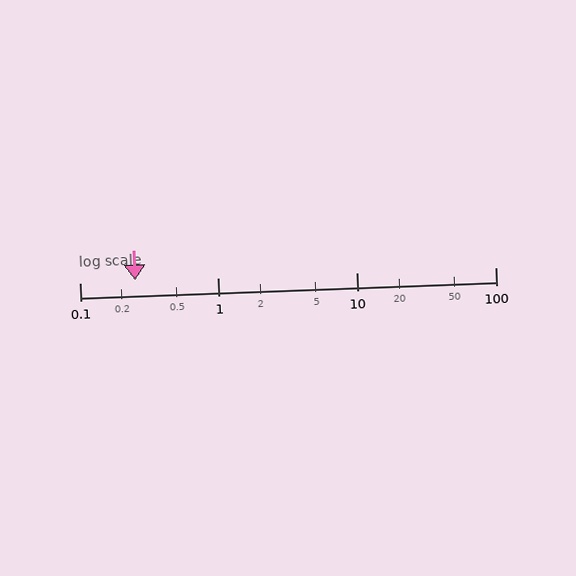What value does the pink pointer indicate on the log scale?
The pointer indicates approximately 0.25.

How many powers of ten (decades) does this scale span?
The scale spans 3 decades, from 0.1 to 100.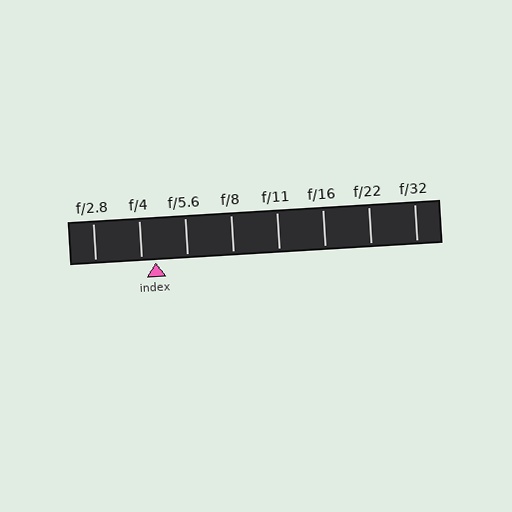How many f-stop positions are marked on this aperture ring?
There are 8 f-stop positions marked.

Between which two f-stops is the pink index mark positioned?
The index mark is between f/4 and f/5.6.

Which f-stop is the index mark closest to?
The index mark is closest to f/4.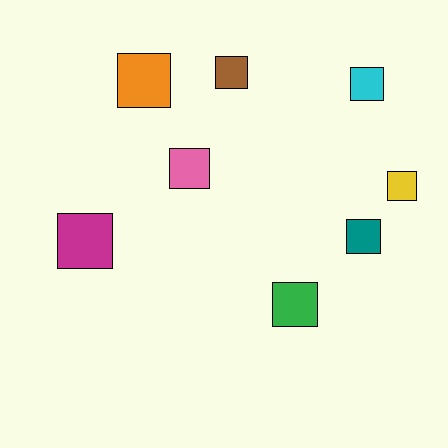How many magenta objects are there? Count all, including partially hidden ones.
There is 1 magenta object.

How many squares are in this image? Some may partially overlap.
There are 8 squares.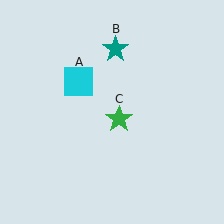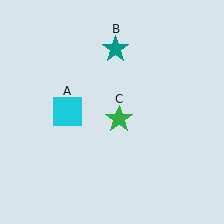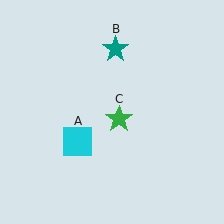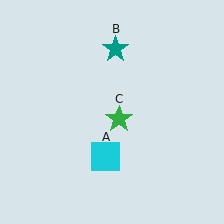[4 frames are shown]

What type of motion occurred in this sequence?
The cyan square (object A) rotated counterclockwise around the center of the scene.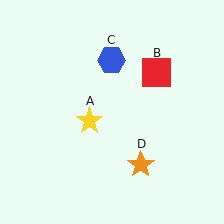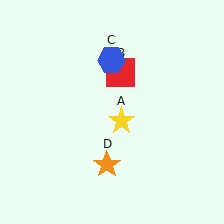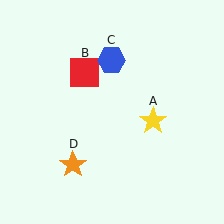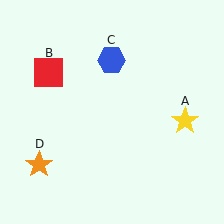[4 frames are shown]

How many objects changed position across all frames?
3 objects changed position: yellow star (object A), red square (object B), orange star (object D).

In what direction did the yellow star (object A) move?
The yellow star (object A) moved right.